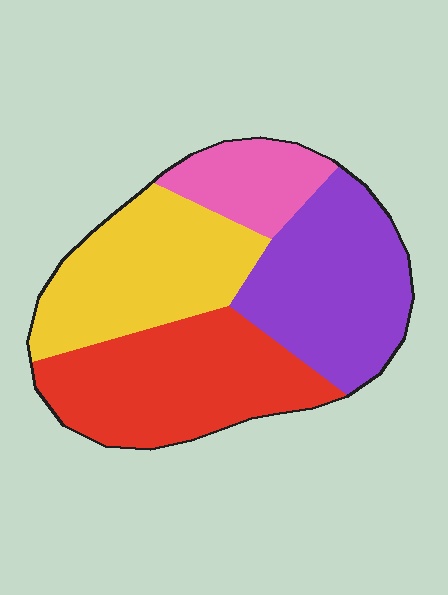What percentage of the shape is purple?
Purple covers roughly 30% of the shape.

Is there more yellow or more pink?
Yellow.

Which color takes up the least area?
Pink, at roughly 10%.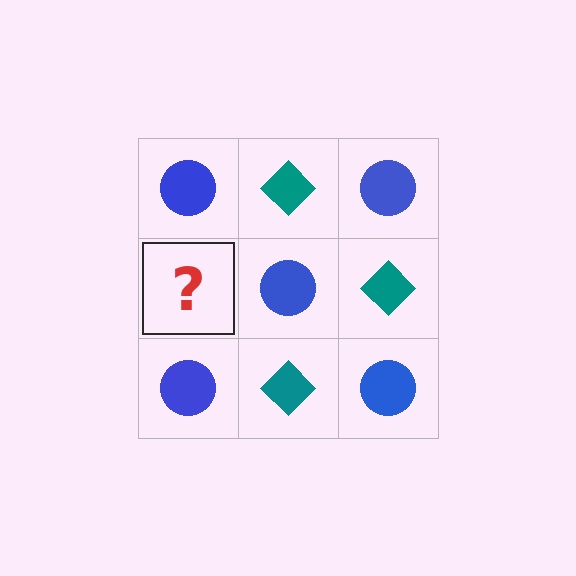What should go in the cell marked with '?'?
The missing cell should contain a teal diamond.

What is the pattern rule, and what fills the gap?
The rule is that it alternates blue circle and teal diamond in a checkerboard pattern. The gap should be filled with a teal diamond.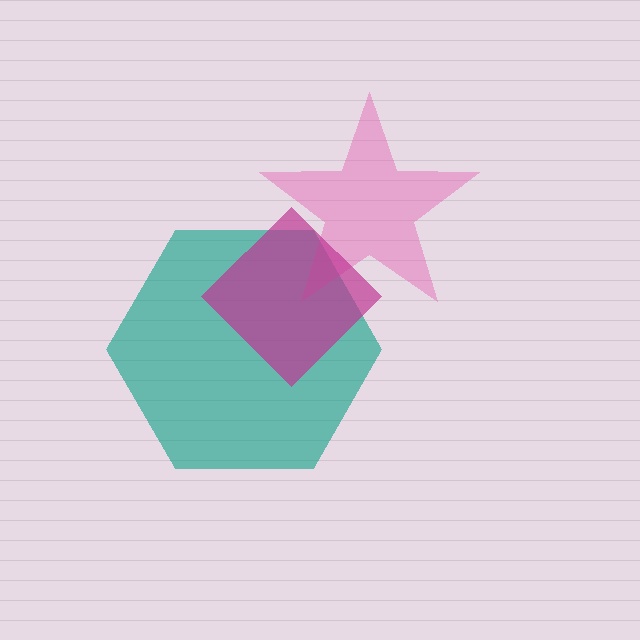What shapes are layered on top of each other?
The layered shapes are: a teal hexagon, a pink star, a magenta diamond.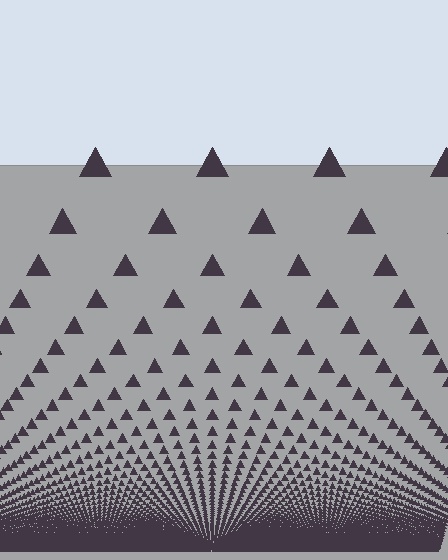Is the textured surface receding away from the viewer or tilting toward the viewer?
The surface appears to tilt toward the viewer. Texture elements get larger and sparser toward the top.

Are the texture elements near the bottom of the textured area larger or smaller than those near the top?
Smaller. The gradient is inverted — elements near the bottom are smaller and denser.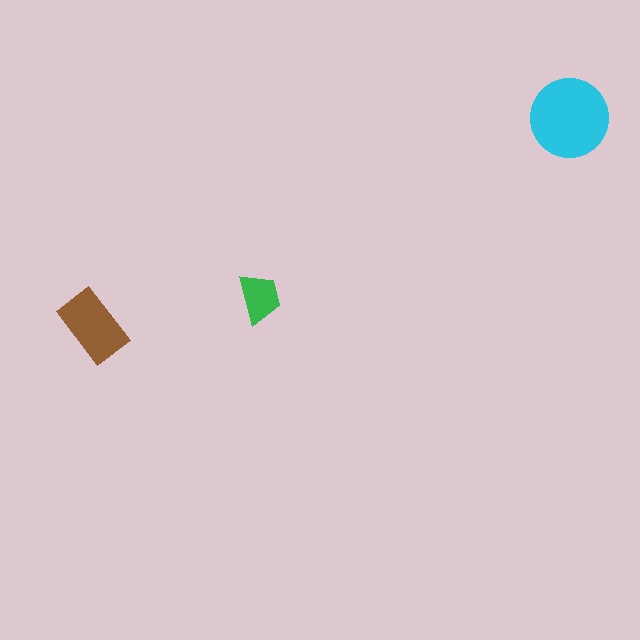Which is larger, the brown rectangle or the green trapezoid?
The brown rectangle.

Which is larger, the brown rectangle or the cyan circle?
The cyan circle.